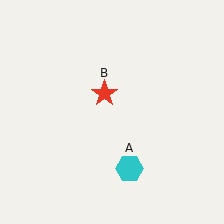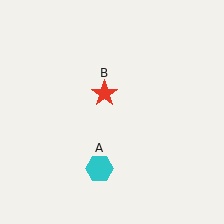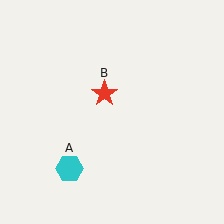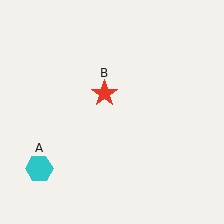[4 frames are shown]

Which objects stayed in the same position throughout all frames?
Red star (object B) remained stationary.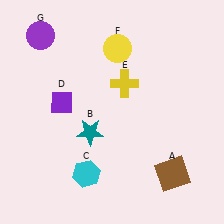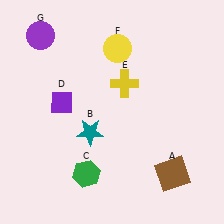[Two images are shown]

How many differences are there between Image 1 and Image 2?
There is 1 difference between the two images.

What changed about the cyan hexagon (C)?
In Image 1, C is cyan. In Image 2, it changed to green.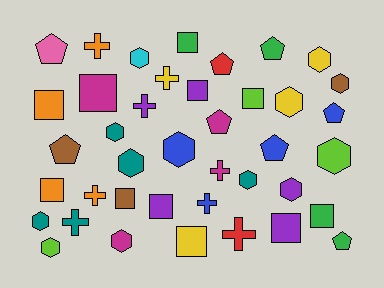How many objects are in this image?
There are 40 objects.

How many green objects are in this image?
There are 4 green objects.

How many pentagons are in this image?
There are 8 pentagons.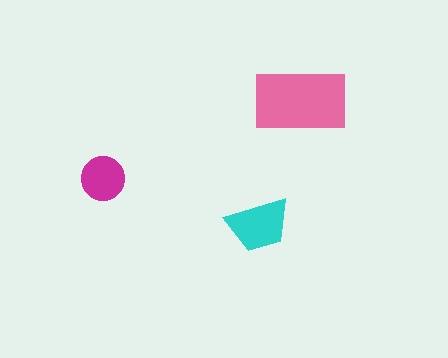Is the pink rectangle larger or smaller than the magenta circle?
Larger.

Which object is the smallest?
The magenta circle.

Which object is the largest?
The pink rectangle.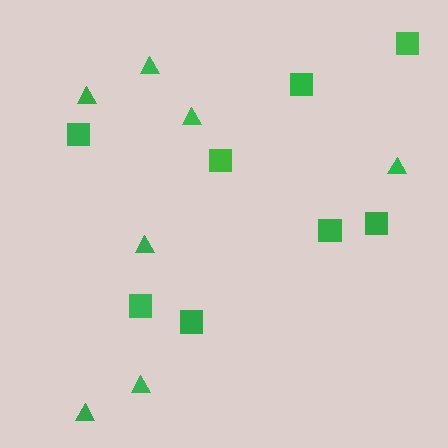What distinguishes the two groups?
There are 2 groups: one group of triangles (7) and one group of squares (8).